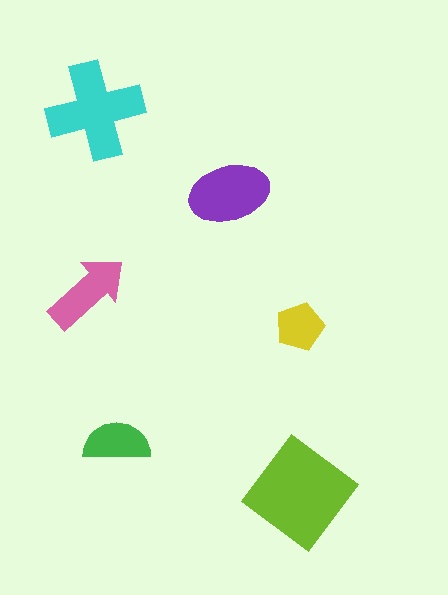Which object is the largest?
The lime diamond.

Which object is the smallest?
The yellow pentagon.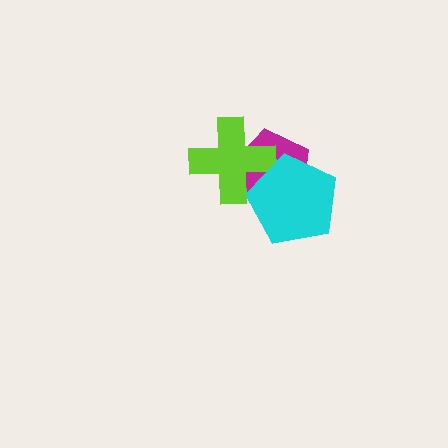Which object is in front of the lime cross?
The cyan pentagon is in front of the lime cross.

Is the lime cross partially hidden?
Yes, it is partially covered by another shape.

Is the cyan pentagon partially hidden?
No, no other shape covers it.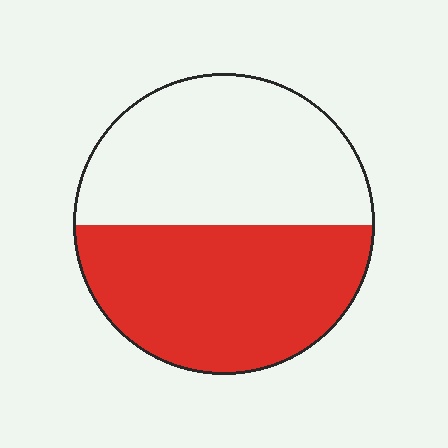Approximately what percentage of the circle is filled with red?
Approximately 50%.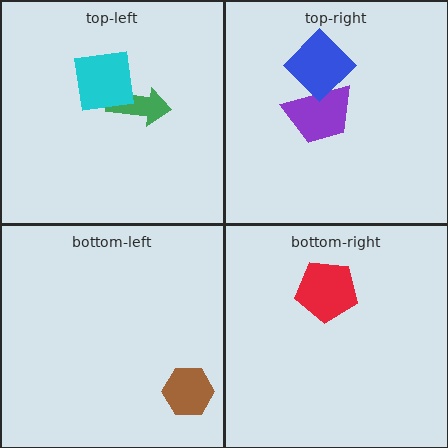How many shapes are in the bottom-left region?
1.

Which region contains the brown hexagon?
The bottom-left region.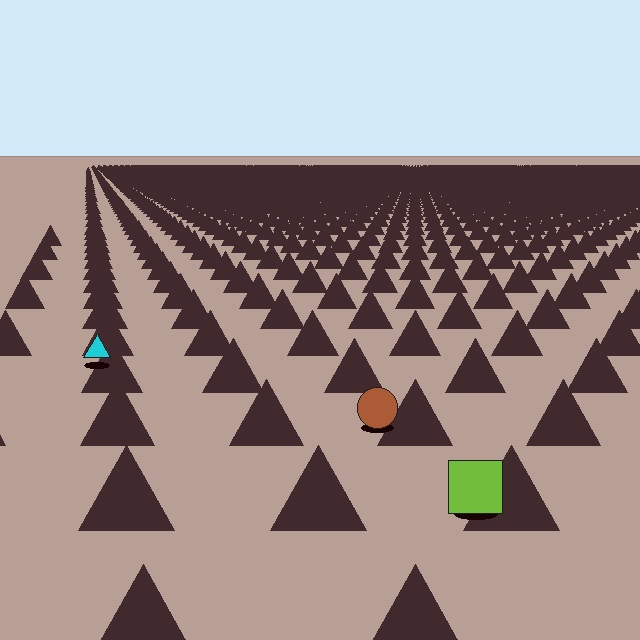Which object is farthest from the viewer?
The cyan triangle is farthest from the viewer. It appears smaller and the ground texture around it is denser.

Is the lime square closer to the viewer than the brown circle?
Yes. The lime square is closer — you can tell from the texture gradient: the ground texture is coarser near it.